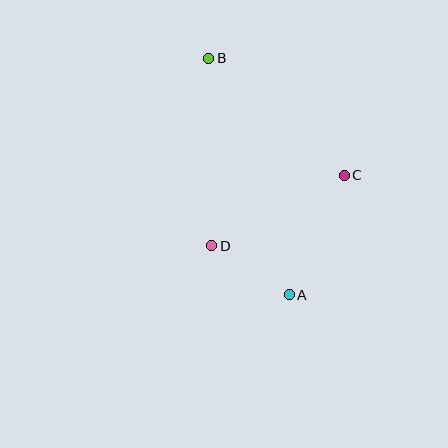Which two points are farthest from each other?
Points A and B are farthest from each other.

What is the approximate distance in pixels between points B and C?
The distance between B and C is approximately 179 pixels.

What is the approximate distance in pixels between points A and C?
The distance between A and C is approximately 132 pixels.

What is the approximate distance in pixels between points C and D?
The distance between C and D is approximately 150 pixels.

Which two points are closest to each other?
Points A and D are closest to each other.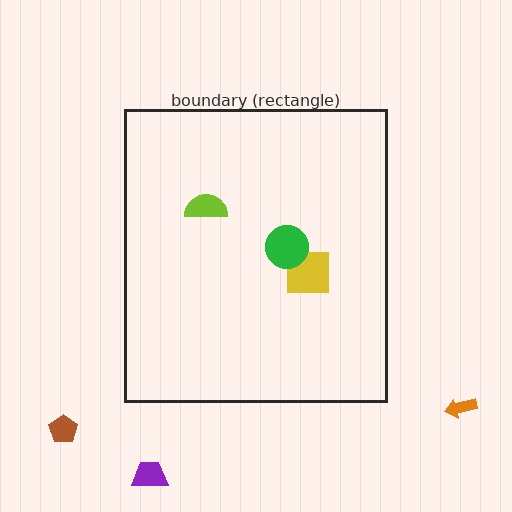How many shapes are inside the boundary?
3 inside, 3 outside.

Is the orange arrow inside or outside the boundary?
Outside.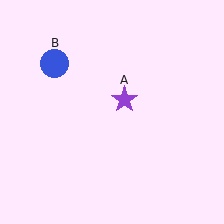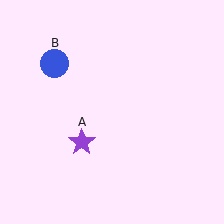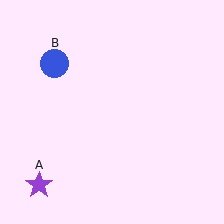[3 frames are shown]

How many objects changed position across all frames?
1 object changed position: purple star (object A).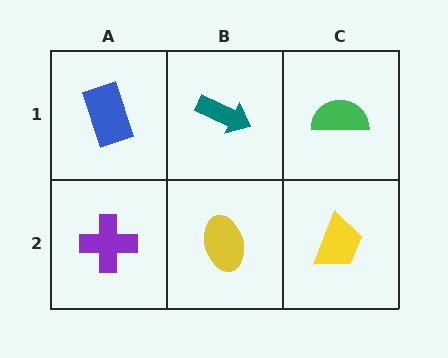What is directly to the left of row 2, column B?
A purple cross.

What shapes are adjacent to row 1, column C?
A yellow trapezoid (row 2, column C), a teal arrow (row 1, column B).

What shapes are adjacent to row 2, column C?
A green semicircle (row 1, column C), a yellow ellipse (row 2, column B).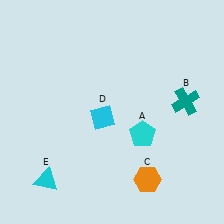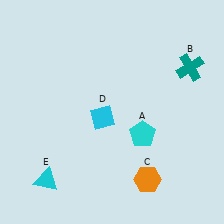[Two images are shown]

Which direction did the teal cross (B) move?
The teal cross (B) moved up.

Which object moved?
The teal cross (B) moved up.